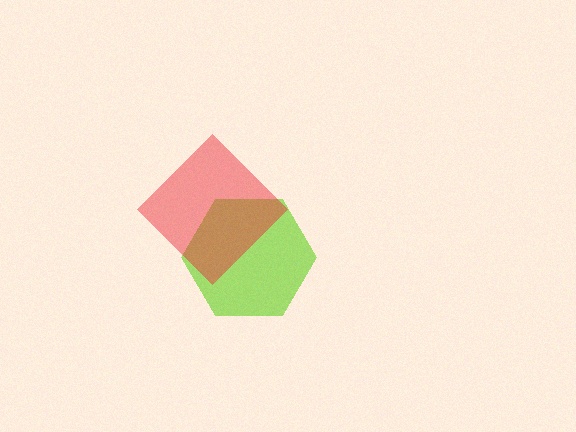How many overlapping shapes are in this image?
There are 2 overlapping shapes in the image.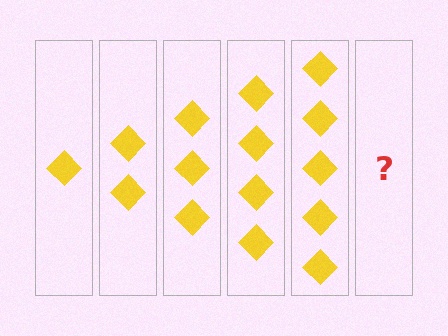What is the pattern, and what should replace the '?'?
The pattern is that each step adds one more diamond. The '?' should be 6 diamonds.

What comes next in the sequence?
The next element should be 6 diamonds.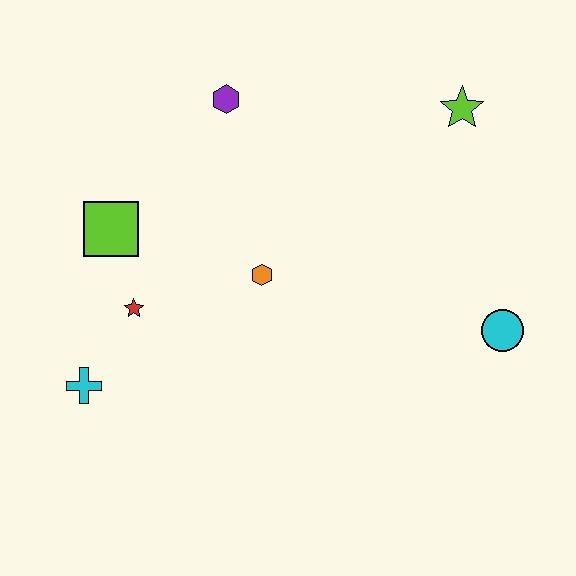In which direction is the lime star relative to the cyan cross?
The lime star is to the right of the cyan cross.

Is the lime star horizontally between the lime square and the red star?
No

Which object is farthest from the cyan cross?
The lime star is farthest from the cyan cross.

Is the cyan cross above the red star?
No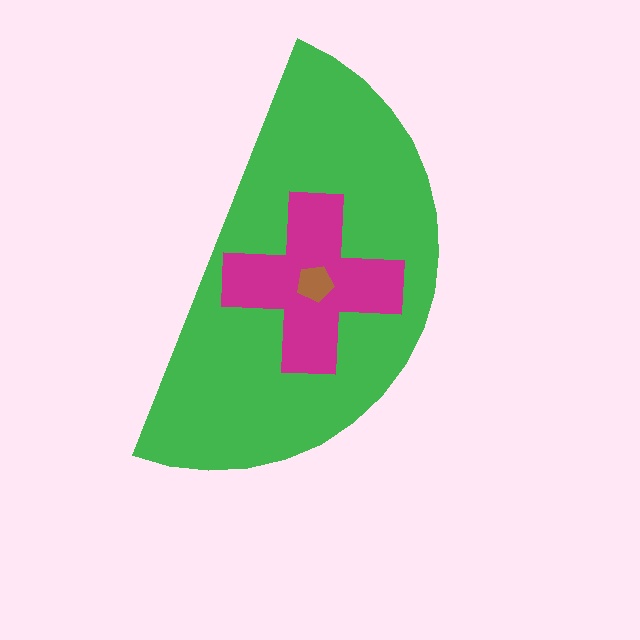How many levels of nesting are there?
3.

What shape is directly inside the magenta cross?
The brown pentagon.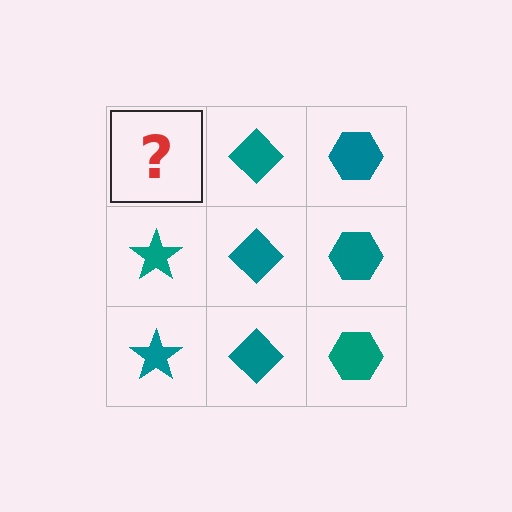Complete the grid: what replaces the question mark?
The question mark should be replaced with a teal star.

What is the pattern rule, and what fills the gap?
The rule is that each column has a consistent shape. The gap should be filled with a teal star.